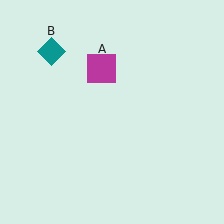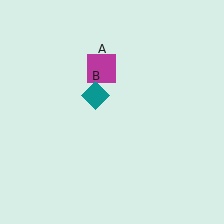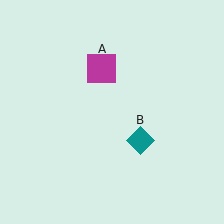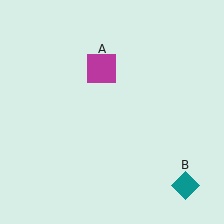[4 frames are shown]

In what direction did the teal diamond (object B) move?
The teal diamond (object B) moved down and to the right.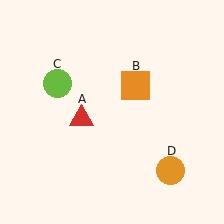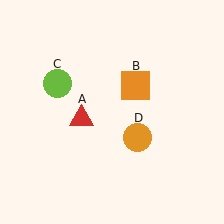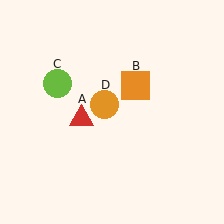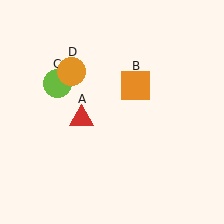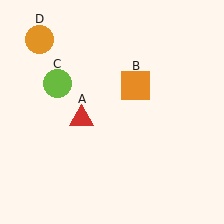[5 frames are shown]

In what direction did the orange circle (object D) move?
The orange circle (object D) moved up and to the left.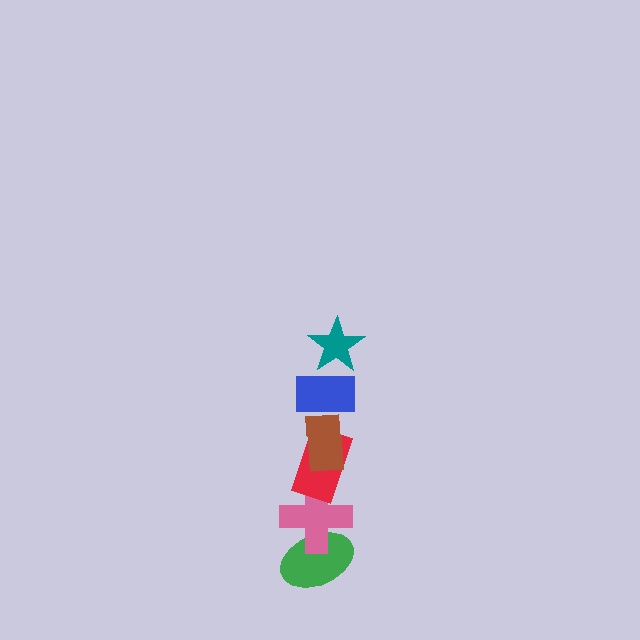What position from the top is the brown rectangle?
The brown rectangle is 3rd from the top.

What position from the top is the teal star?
The teal star is 1st from the top.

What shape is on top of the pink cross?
The red rectangle is on top of the pink cross.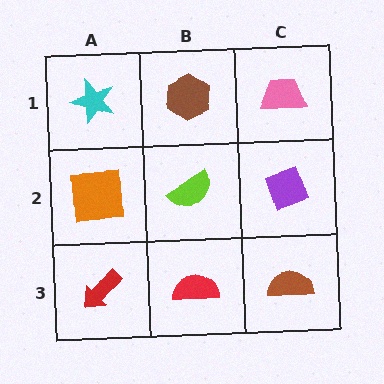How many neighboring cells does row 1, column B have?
3.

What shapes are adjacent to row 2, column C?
A pink trapezoid (row 1, column C), a brown semicircle (row 3, column C), a lime semicircle (row 2, column B).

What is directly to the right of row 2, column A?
A lime semicircle.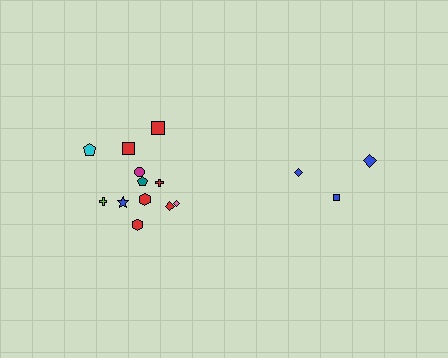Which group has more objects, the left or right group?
The left group.